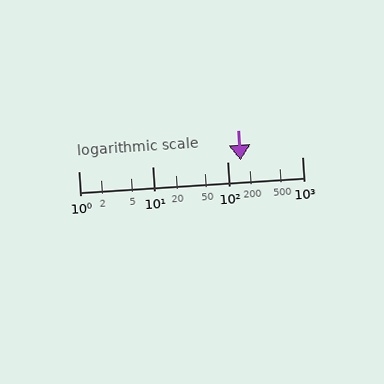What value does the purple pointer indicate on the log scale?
The pointer indicates approximately 150.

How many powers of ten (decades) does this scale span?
The scale spans 3 decades, from 1 to 1000.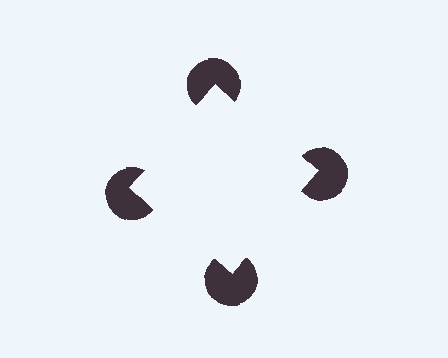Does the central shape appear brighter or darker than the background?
It typically appears slightly brighter than the background, even though no actual brightness change is drawn.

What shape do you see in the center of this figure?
An illusory square — its edges are inferred from the aligned wedge cuts in the pac-man discs, not physically drawn.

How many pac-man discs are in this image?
There are 4 — one at each vertex of the illusory square.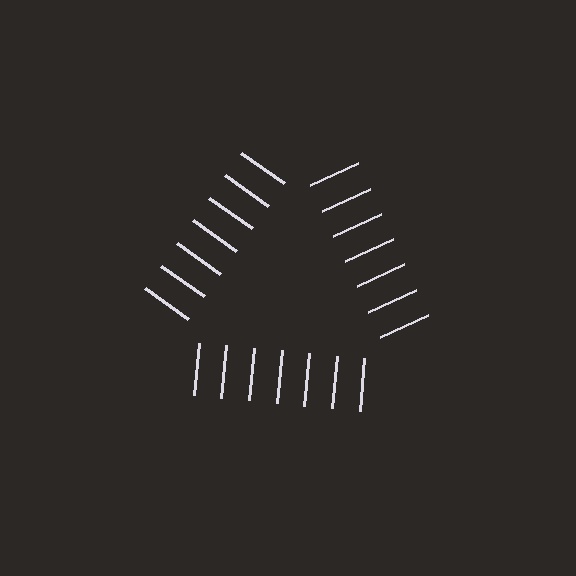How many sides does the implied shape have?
3 sides — the line-ends trace a triangle.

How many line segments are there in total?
21 — 7 along each of the 3 edges.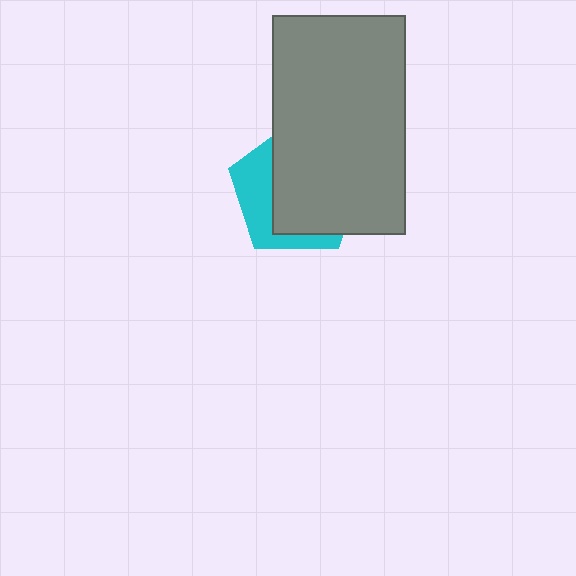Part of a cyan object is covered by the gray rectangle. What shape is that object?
It is a pentagon.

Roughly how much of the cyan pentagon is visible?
A small part of it is visible (roughly 33%).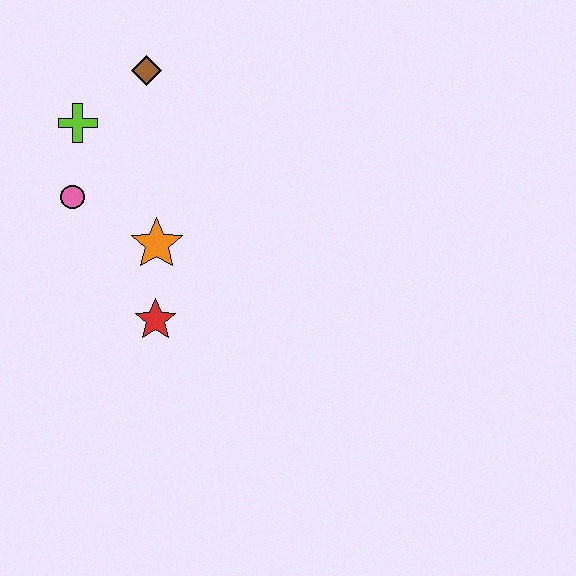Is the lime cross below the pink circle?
No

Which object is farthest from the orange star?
The brown diamond is farthest from the orange star.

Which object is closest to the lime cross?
The pink circle is closest to the lime cross.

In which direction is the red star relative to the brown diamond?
The red star is below the brown diamond.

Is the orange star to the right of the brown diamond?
Yes